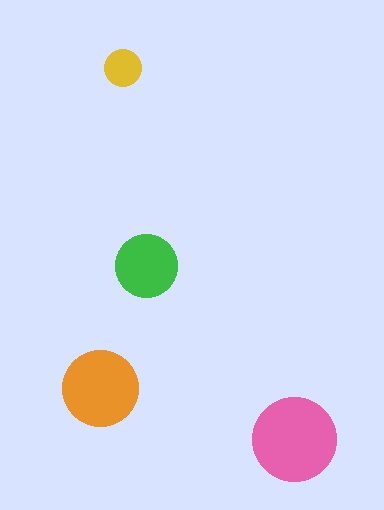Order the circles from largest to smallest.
the pink one, the orange one, the green one, the yellow one.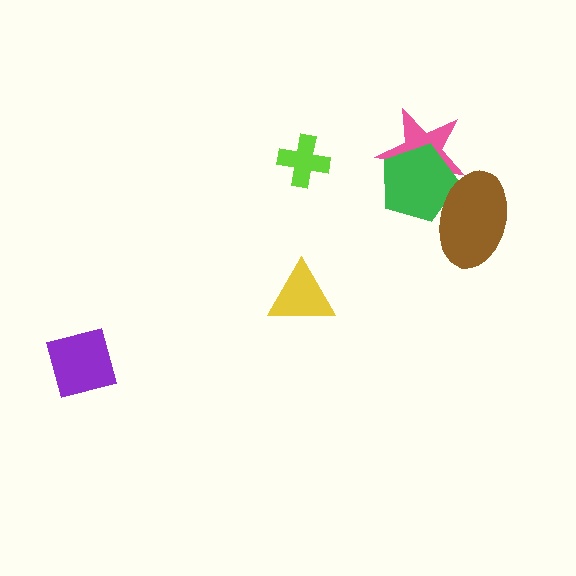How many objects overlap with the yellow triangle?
0 objects overlap with the yellow triangle.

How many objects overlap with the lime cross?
0 objects overlap with the lime cross.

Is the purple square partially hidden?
No, no other shape covers it.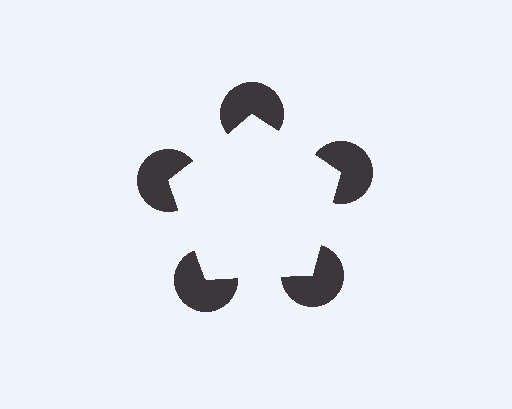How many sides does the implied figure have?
5 sides.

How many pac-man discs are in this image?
There are 5 — one at each vertex of the illusory pentagon.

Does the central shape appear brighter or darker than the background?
It typically appears slightly brighter than the background, even though no actual brightness change is drawn.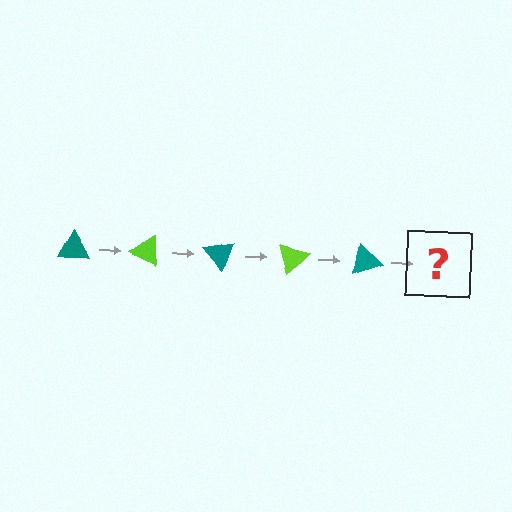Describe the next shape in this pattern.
It should be a lime triangle, rotated 125 degrees from the start.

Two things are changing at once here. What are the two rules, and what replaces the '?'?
The two rules are that it rotates 25 degrees each step and the color cycles through teal and lime. The '?' should be a lime triangle, rotated 125 degrees from the start.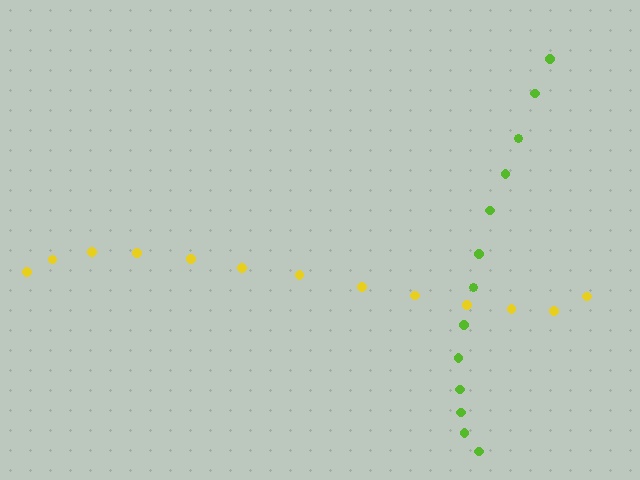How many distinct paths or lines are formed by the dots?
There are 2 distinct paths.